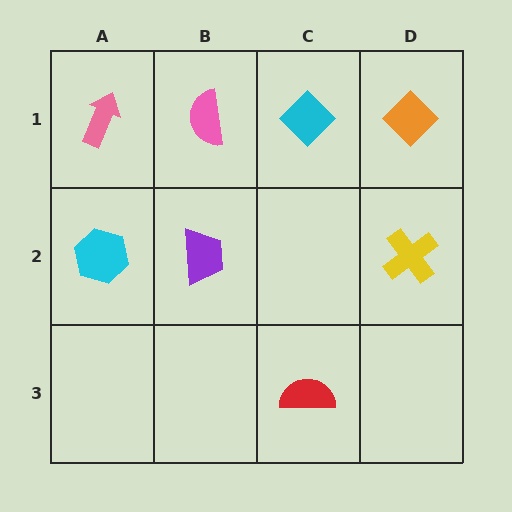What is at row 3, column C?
A red semicircle.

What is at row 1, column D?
An orange diamond.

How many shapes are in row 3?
1 shape.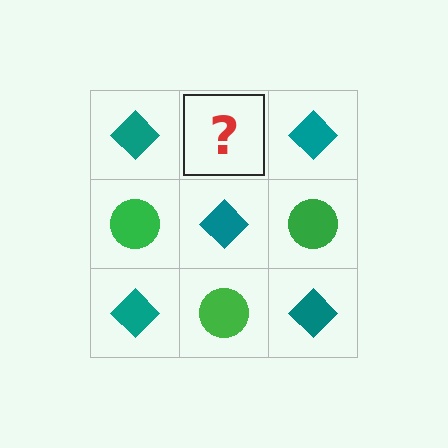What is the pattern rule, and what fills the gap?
The rule is that it alternates teal diamond and green circle in a checkerboard pattern. The gap should be filled with a green circle.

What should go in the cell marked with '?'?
The missing cell should contain a green circle.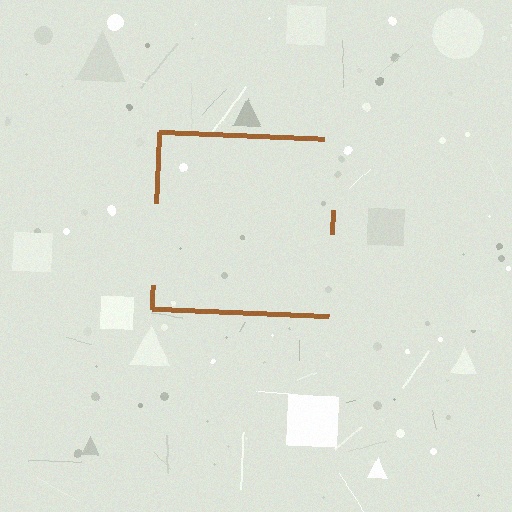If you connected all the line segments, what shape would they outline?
They would outline a square.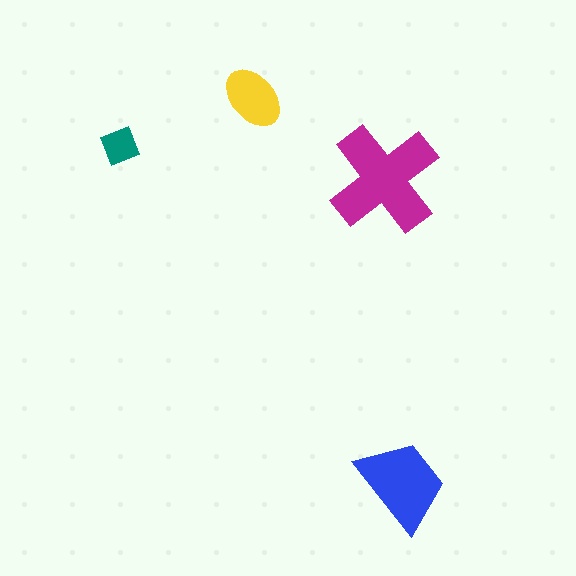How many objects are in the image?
There are 4 objects in the image.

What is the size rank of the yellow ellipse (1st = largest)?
3rd.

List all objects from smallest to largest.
The teal diamond, the yellow ellipse, the blue trapezoid, the magenta cross.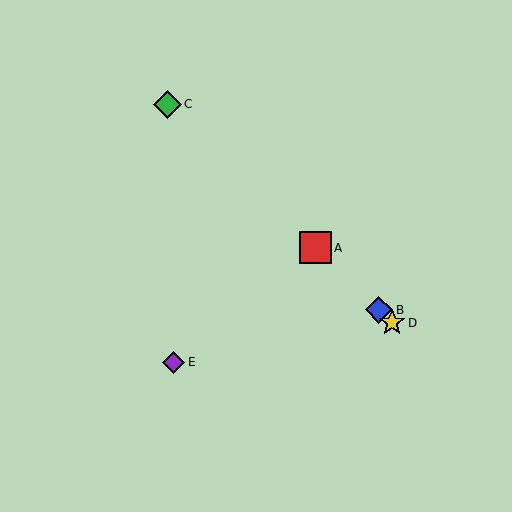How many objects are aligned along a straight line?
4 objects (A, B, C, D) are aligned along a straight line.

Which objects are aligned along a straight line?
Objects A, B, C, D are aligned along a straight line.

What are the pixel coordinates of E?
Object E is at (174, 362).